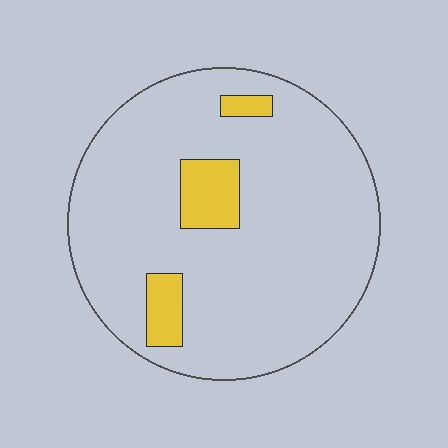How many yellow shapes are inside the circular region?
3.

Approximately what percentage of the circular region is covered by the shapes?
Approximately 10%.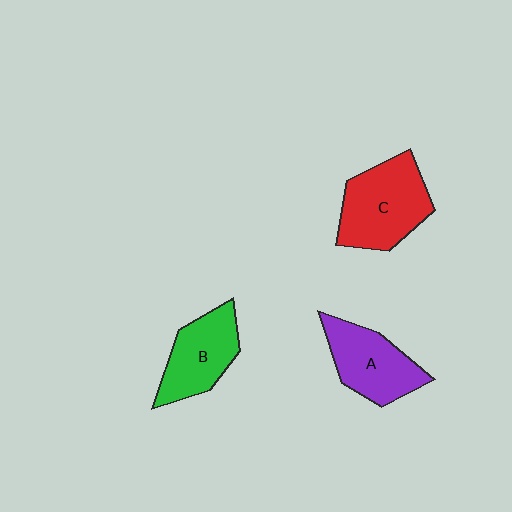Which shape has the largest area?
Shape C (red).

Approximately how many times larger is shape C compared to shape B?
Approximately 1.3 times.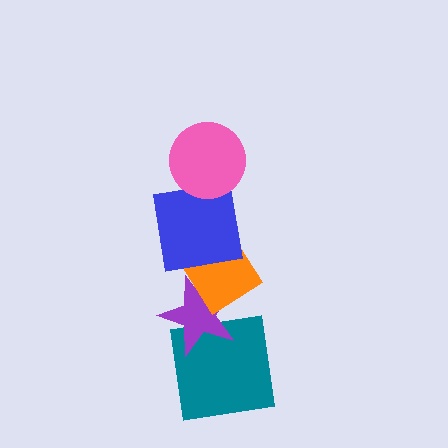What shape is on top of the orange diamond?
The blue square is on top of the orange diamond.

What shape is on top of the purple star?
The orange diamond is on top of the purple star.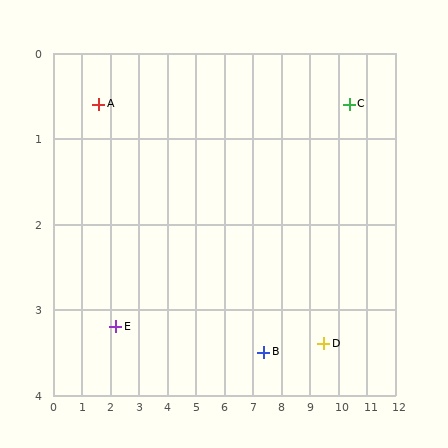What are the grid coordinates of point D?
Point D is at approximately (9.5, 3.4).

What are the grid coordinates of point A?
Point A is at approximately (1.6, 0.6).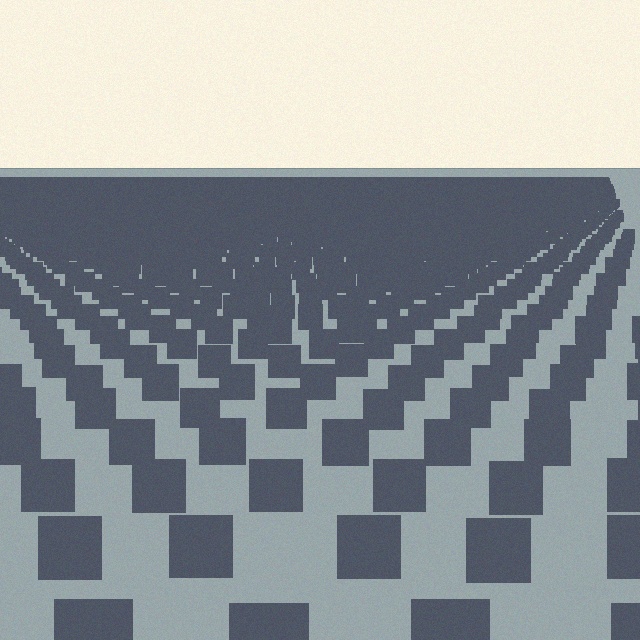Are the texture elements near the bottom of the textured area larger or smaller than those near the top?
Larger. Near the bottom, elements are closer to the viewer and appear at a bigger on-screen size.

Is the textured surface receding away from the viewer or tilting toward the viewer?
The surface is receding away from the viewer. Texture elements get smaller and denser toward the top.